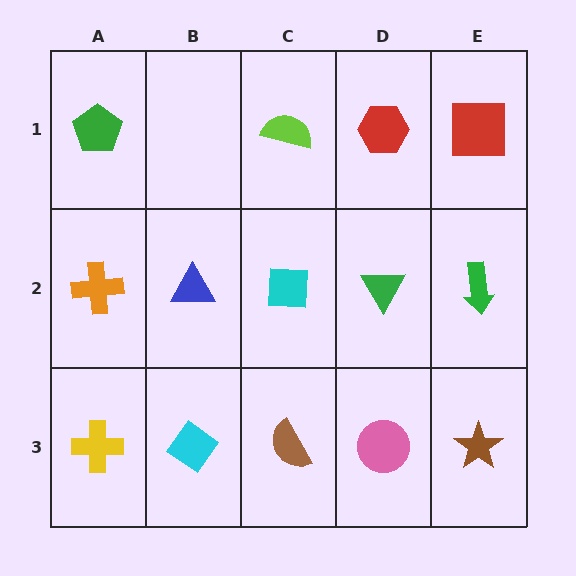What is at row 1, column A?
A green pentagon.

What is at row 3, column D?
A pink circle.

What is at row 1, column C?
A lime semicircle.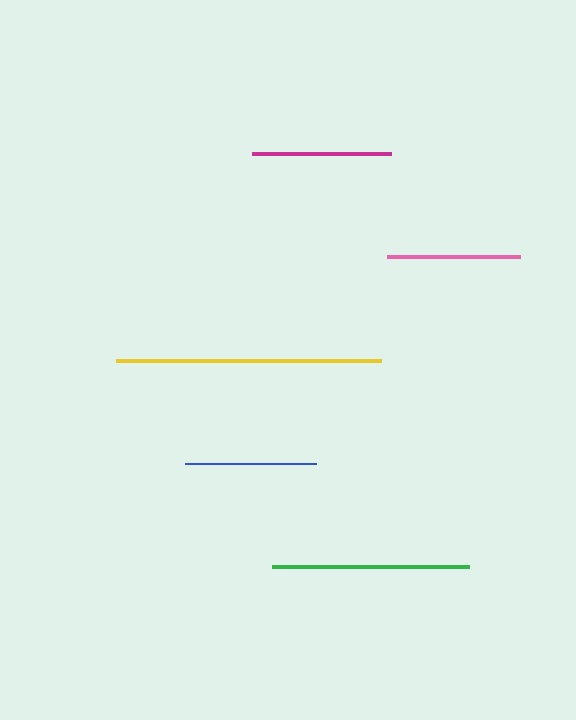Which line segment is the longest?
The yellow line is the longest at approximately 265 pixels.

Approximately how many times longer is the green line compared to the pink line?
The green line is approximately 1.5 times the length of the pink line.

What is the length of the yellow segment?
The yellow segment is approximately 265 pixels long.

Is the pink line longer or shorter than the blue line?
The pink line is longer than the blue line.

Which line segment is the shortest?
The blue line is the shortest at approximately 131 pixels.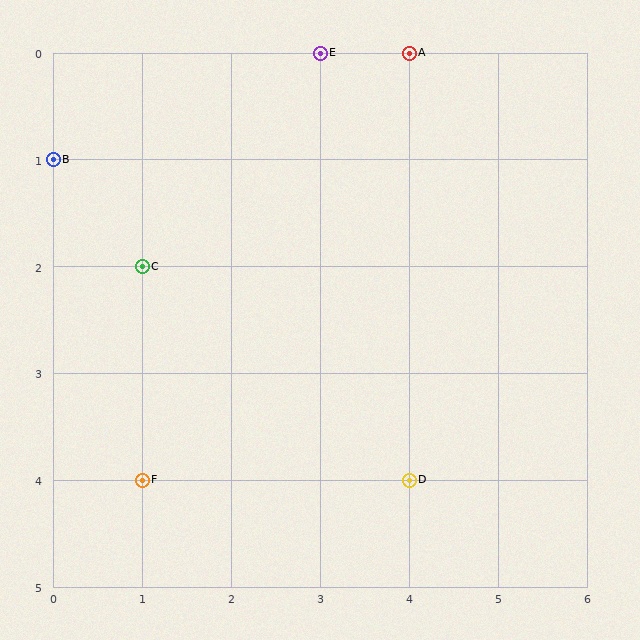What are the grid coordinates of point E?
Point E is at grid coordinates (3, 0).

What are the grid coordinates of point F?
Point F is at grid coordinates (1, 4).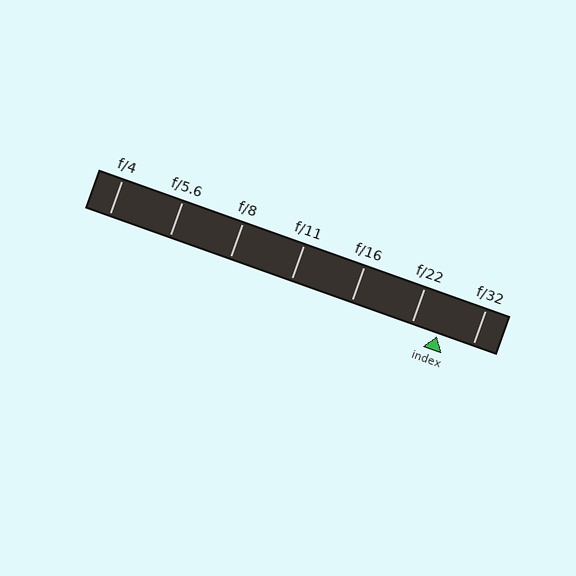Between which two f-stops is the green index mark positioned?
The index mark is between f/22 and f/32.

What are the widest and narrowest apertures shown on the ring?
The widest aperture shown is f/4 and the narrowest is f/32.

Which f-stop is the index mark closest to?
The index mark is closest to f/22.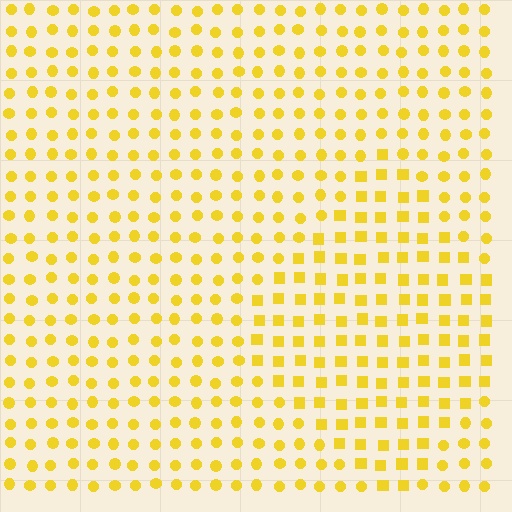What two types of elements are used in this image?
The image uses squares inside the diamond region and circles outside it.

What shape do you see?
I see a diamond.